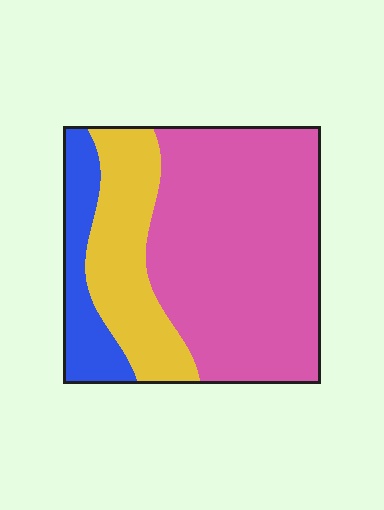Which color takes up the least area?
Blue, at roughly 15%.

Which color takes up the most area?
Pink, at roughly 60%.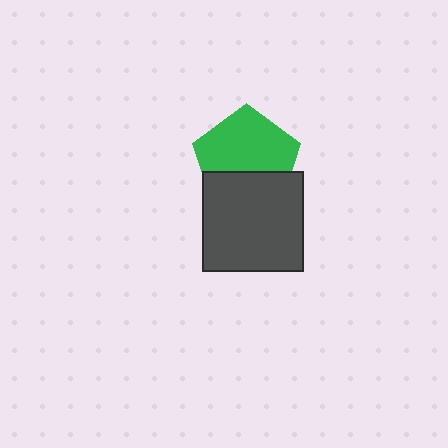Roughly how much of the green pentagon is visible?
About half of it is visible (roughly 64%).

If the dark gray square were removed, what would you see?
You would see the complete green pentagon.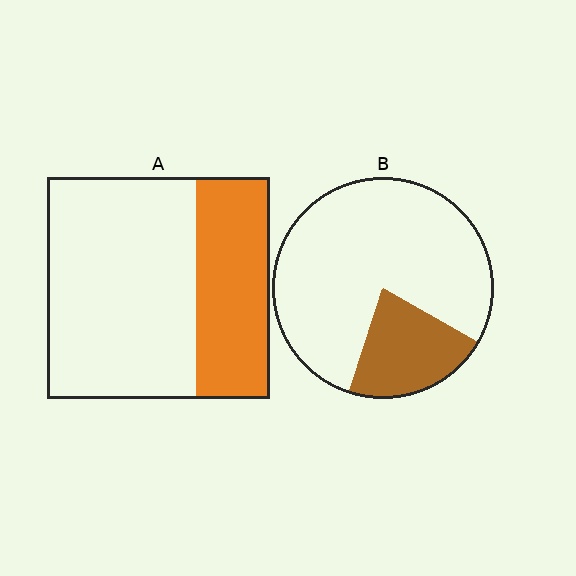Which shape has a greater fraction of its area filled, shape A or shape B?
Shape A.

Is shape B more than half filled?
No.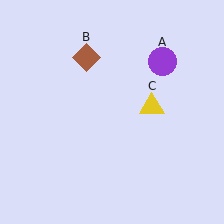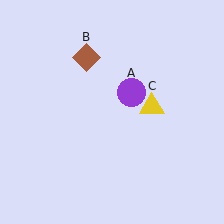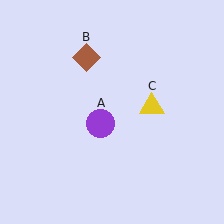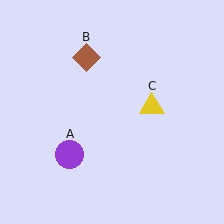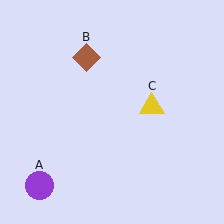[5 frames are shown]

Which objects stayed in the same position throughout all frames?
Brown diamond (object B) and yellow triangle (object C) remained stationary.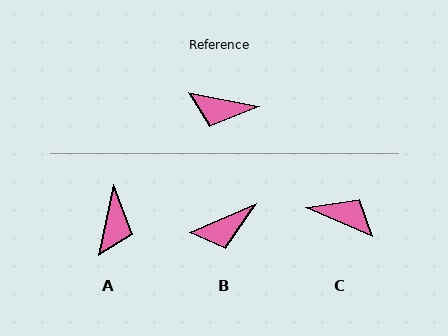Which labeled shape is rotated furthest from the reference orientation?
C, about 168 degrees away.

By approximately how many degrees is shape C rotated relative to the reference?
Approximately 168 degrees counter-clockwise.